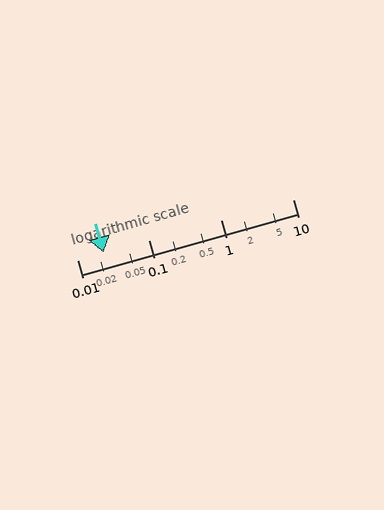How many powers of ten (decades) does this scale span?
The scale spans 3 decades, from 0.01 to 10.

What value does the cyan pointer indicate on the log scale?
The pointer indicates approximately 0.023.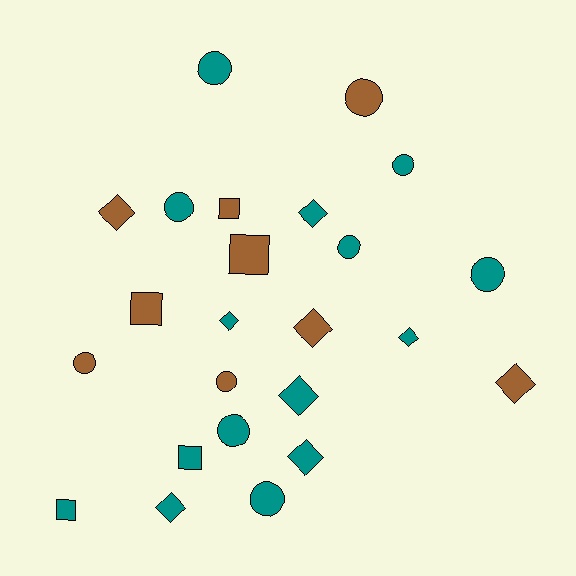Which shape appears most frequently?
Circle, with 10 objects.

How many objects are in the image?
There are 24 objects.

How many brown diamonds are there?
There are 3 brown diamonds.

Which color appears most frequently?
Teal, with 15 objects.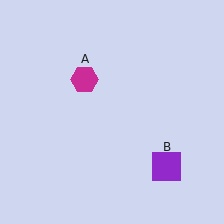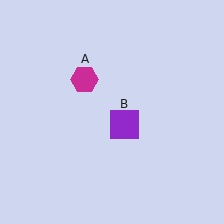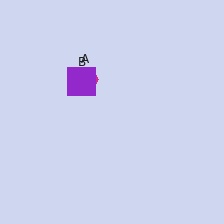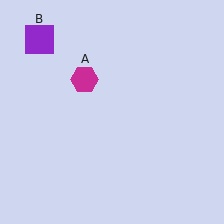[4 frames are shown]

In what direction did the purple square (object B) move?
The purple square (object B) moved up and to the left.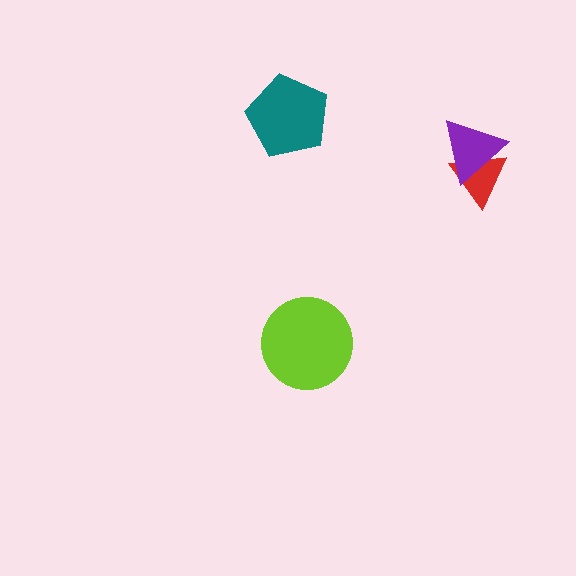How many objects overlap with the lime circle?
0 objects overlap with the lime circle.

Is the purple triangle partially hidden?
No, no other shape covers it.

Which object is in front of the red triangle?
The purple triangle is in front of the red triangle.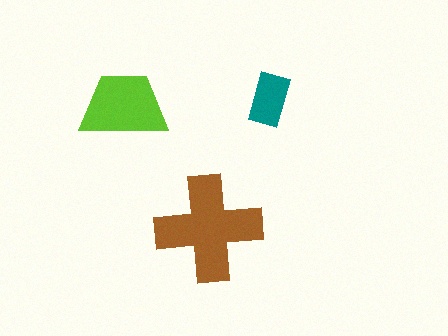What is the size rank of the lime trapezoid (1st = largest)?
2nd.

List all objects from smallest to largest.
The teal rectangle, the lime trapezoid, the brown cross.